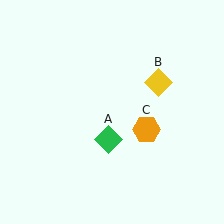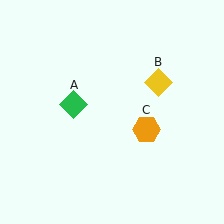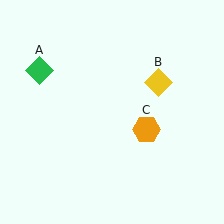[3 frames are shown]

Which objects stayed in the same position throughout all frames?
Yellow diamond (object B) and orange hexagon (object C) remained stationary.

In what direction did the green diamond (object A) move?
The green diamond (object A) moved up and to the left.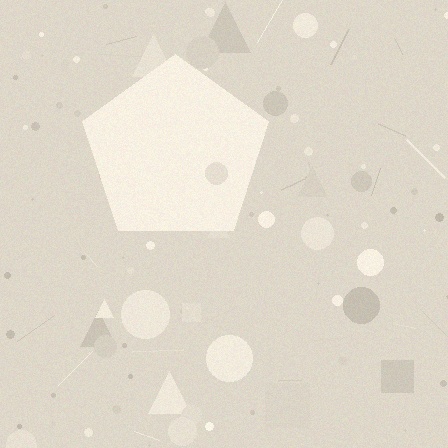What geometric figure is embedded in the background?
A pentagon is embedded in the background.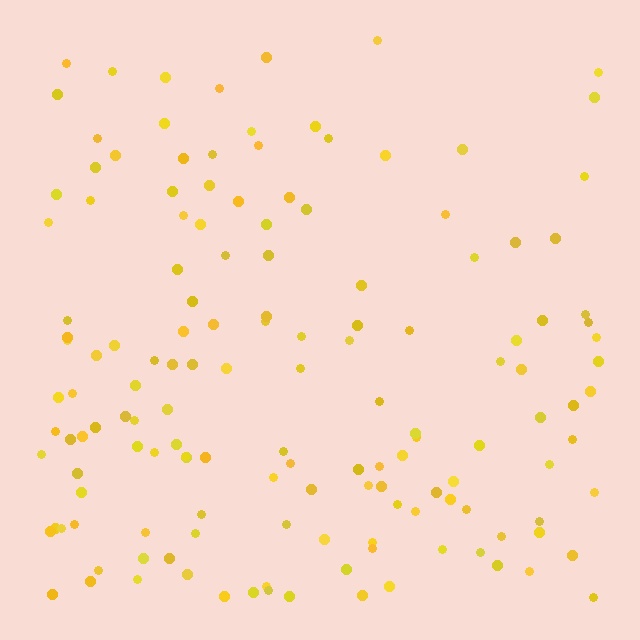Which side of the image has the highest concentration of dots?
The bottom.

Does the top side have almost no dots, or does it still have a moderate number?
Still a moderate number, just noticeably fewer than the bottom.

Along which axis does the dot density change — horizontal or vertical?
Vertical.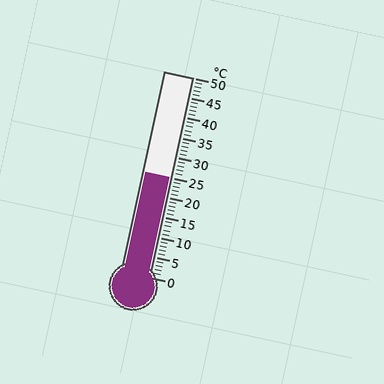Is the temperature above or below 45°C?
The temperature is below 45°C.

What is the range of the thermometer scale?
The thermometer scale ranges from 0°C to 50°C.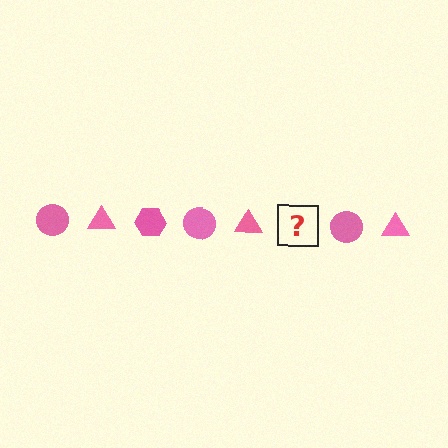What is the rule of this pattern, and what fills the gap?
The rule is that the pattern cycles through circle, triangle, hexagon shapes in pink. The gap should be filled with a pink hexagon.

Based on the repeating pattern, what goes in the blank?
The blank should be a pink hexagon.